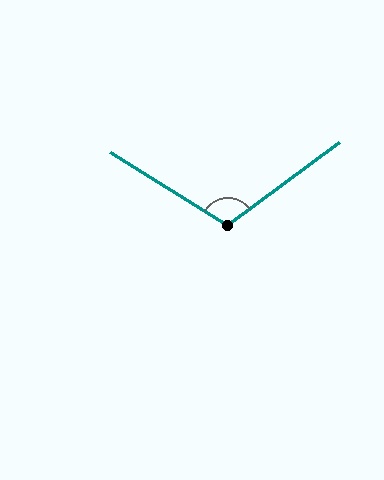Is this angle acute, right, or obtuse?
It is obtuse.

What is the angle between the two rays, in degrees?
Approximately 112 degrees.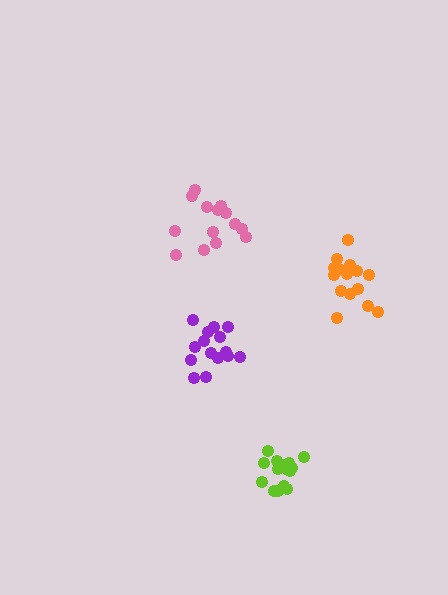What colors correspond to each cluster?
The clusters are colored: purple, pink, lime, orange.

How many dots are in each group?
Group 1: 15 dots, Group 2: 14 dots, Group 3: 15 dots, Group 4: 15 dots (59 total).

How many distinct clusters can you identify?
There are 4 distinct clusters.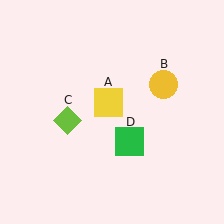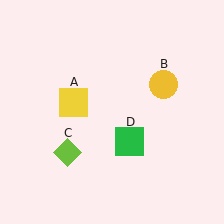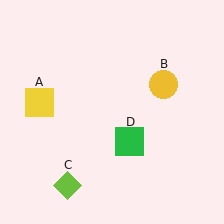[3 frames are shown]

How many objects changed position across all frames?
2 objects changed position: yellow square (object A), lime diamond (object C).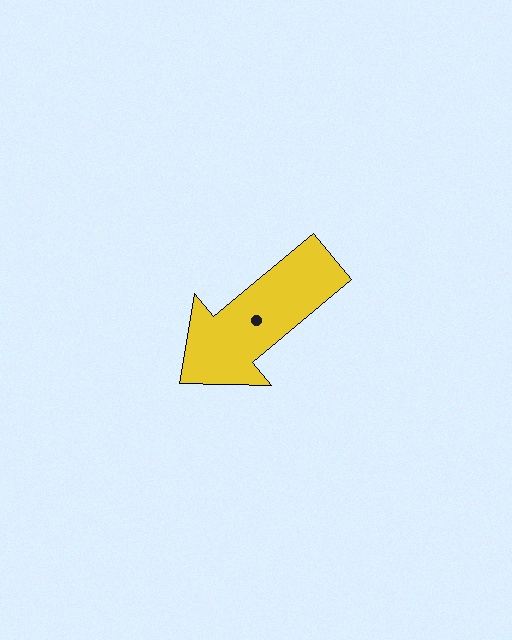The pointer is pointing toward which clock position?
Roughly 8 o'clock.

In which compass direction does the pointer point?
Southwest.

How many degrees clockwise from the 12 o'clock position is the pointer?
Approximately 230 degrees.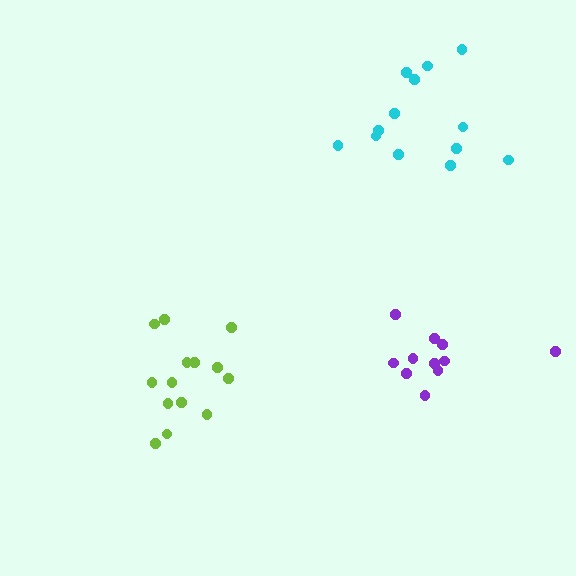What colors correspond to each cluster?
The clusters are colored: purple, lime, cyan.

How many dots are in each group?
Group 1: 11 dots, Group 2: 14 dots, Group 3: 13 dots (38 total).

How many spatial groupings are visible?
There are 3 spatial groupings.